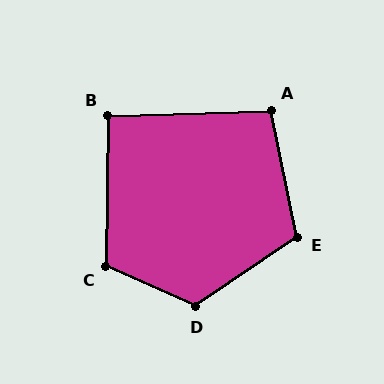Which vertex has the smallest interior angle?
B, at approximately 92 degrees.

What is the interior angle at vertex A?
Approximately 99 degrees (obtuse).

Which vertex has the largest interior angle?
D, at approximately 122 degrees.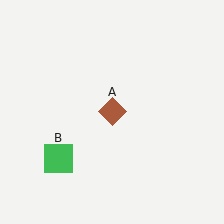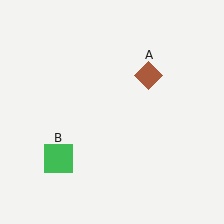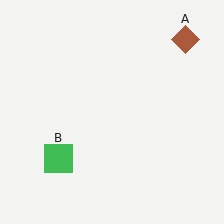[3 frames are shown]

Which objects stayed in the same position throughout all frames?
Green square (object B) remained stationary.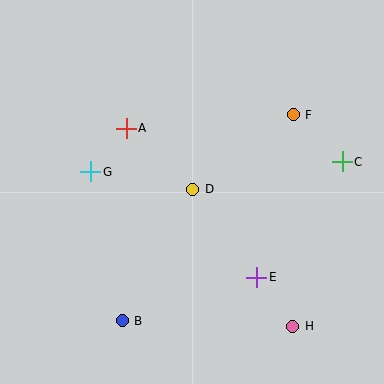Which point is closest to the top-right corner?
Point F is closest to the top-right corner.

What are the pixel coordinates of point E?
Point E is at (257, 277).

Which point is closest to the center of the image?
Point D at (193, 189) is closest to the center.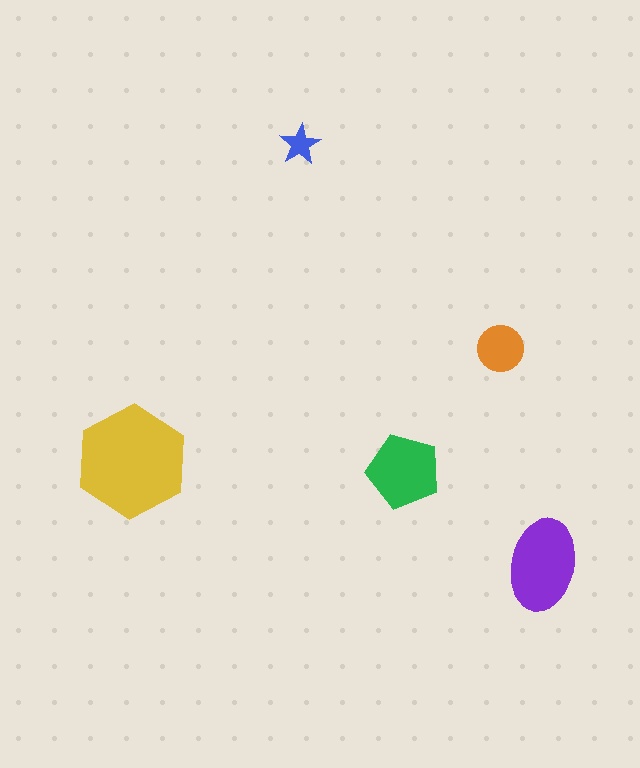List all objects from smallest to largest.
The blue star, the orange circle, the green pentagon, the purple ellipse, the yellow hexagon.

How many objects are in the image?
There are 5 objects in the image.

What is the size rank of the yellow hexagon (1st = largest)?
1st.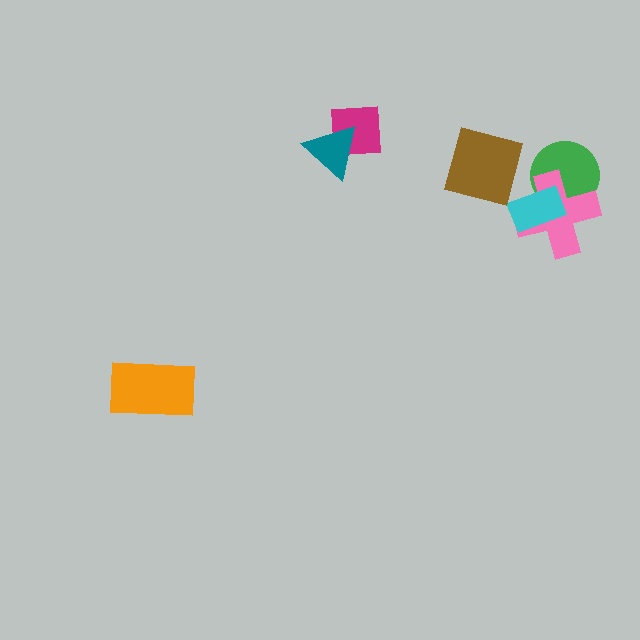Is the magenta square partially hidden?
Yes, it is partially covered by another shape.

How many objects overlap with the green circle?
2 objects overlap with the green circle.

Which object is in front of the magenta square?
The teal triangle is in front of the magenta square.